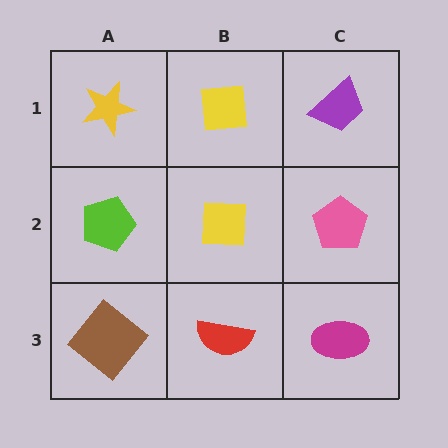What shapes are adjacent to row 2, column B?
A yellow square (row 1, column B), a red semicircle (row 3, column B), a lime pentagon (row 2, column A), a pink pentagon (row 2, column C).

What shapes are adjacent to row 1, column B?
A yellow square (row 2, column B), a yellow star (row 1, column A), a purple trapezoid (row 1, column C).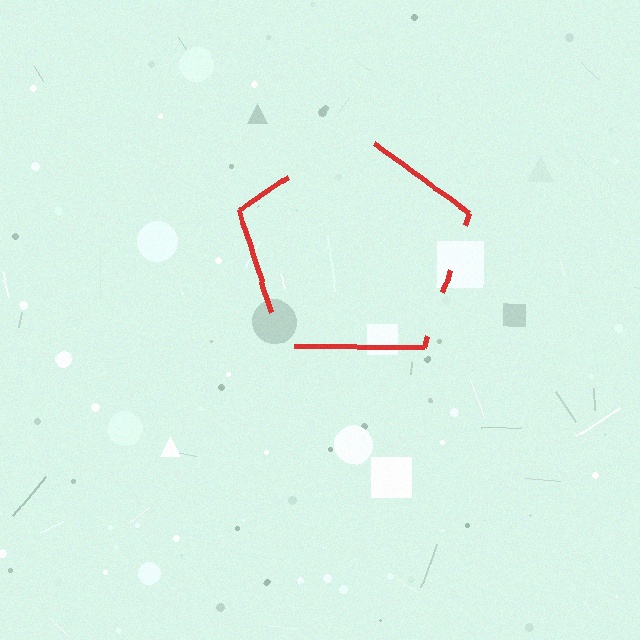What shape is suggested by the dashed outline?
The dashed outline suggests a pentagon.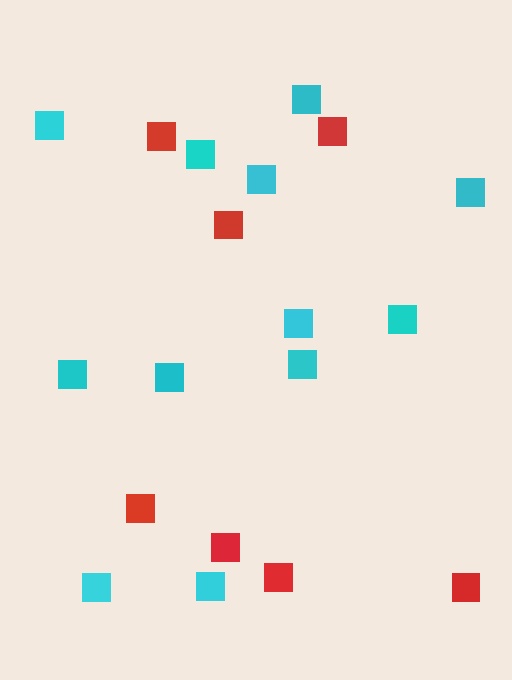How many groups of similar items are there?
There are 2 groups: one group of red squares (7) and one group of cyan squares (12).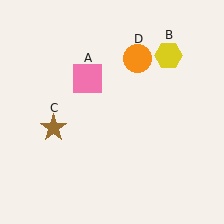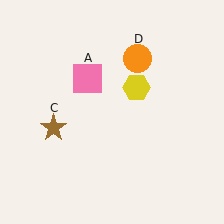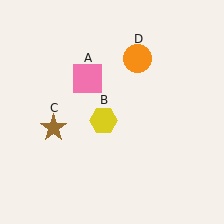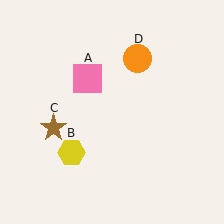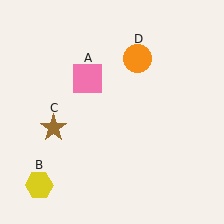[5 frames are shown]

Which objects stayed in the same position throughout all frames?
Pink square (object A) and brown star (object C) and orange circle (object D) remained stationary.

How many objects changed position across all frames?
1 object changed position: yellow hexagon (object B).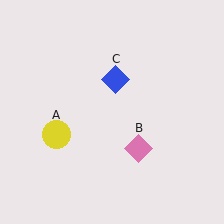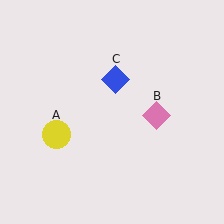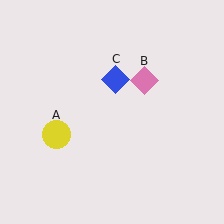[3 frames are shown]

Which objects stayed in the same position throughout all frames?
Yellow circle (object A) and blue diamond (object C) remained stationary.